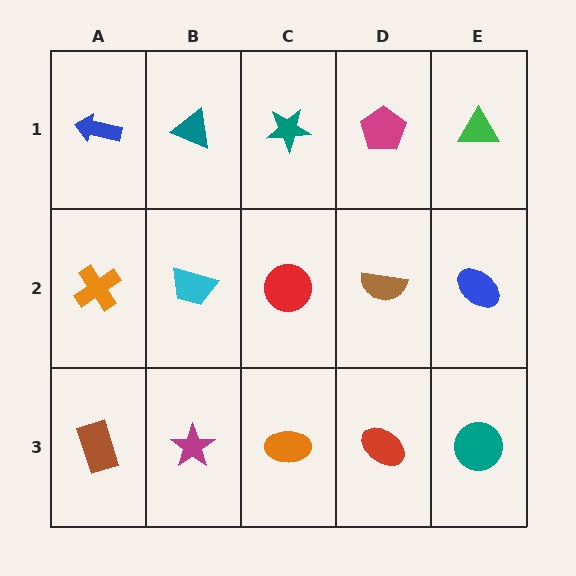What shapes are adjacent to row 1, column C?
A red circle (row 2, column C), a teal triangle (row 1, column B), a magenta pentagon (row 1, column D).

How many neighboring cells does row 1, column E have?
2.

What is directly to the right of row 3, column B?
An orange ellipse.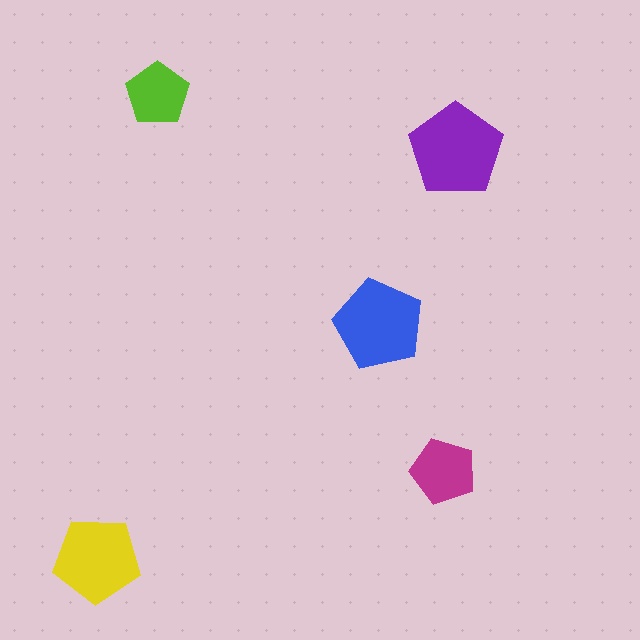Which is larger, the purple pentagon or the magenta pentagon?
The purple one.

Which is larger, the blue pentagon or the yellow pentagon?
The blue one.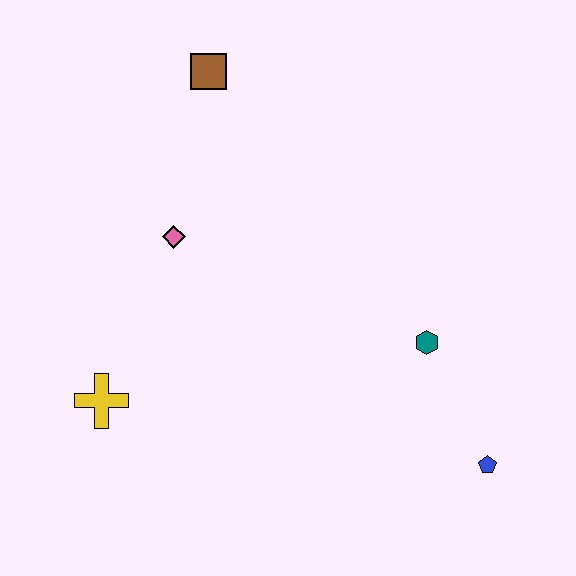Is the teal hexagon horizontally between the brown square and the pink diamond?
No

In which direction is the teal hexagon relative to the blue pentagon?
The teal hexagon is above the blue pentagon.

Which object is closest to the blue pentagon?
The teal hexagon is closest to the blue pentagon.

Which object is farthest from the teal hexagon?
The brown square is farthest from the teal hexagon.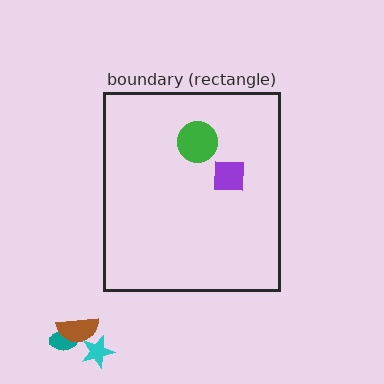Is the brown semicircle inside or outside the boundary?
Outside.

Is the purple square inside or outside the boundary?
Inside.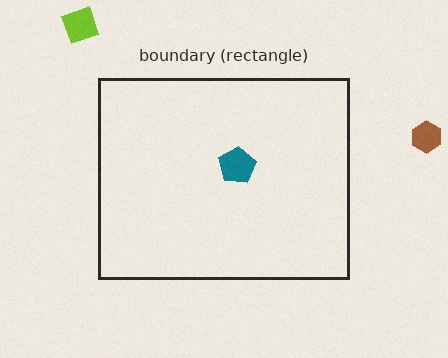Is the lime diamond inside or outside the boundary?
Outside.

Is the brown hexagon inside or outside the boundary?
Outside.